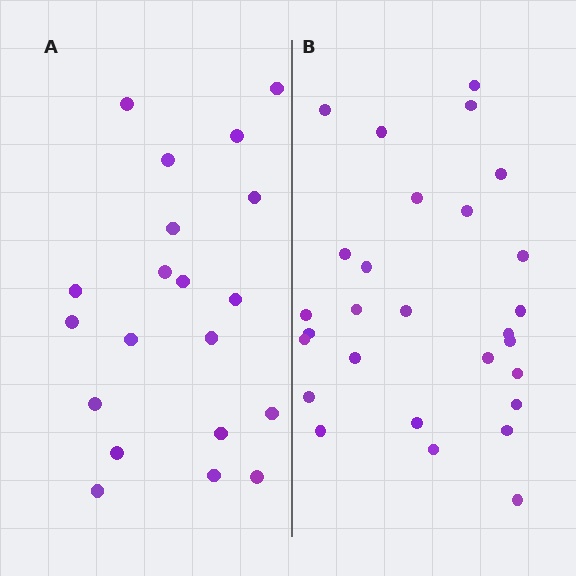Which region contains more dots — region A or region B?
Region B (the right region) has more dots.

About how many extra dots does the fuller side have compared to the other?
Region B has roughly 8 or so more dots than region A.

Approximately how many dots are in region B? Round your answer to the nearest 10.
About 30 dots. (The exact count is 28, which rounds to 30.)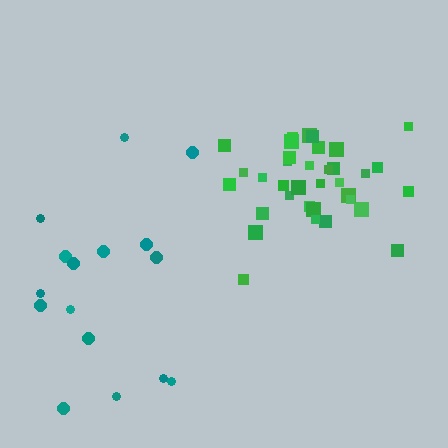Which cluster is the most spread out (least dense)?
Teal.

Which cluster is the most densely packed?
Green.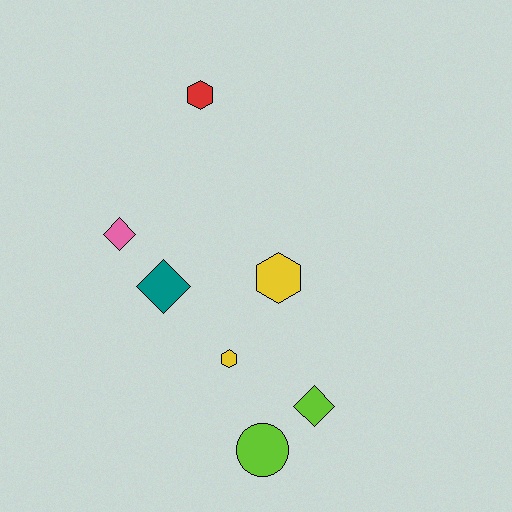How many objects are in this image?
There are 7 objects.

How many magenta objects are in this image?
There are no magenta objects.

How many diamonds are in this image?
There are 3 diamonds.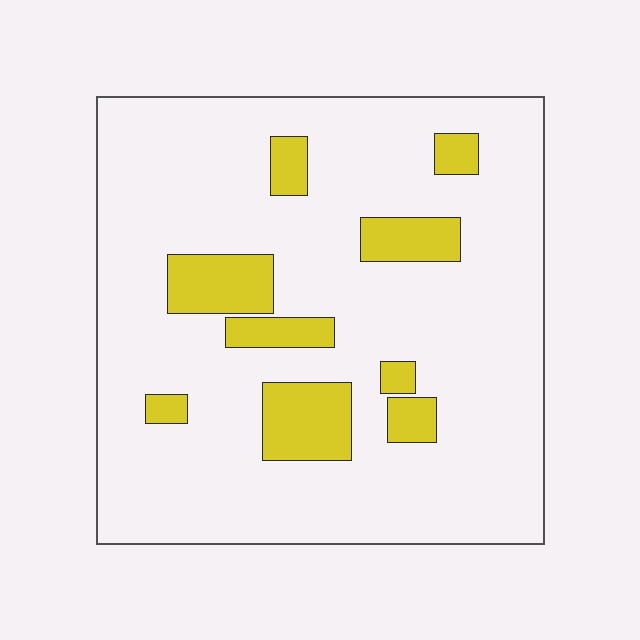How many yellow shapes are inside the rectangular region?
9.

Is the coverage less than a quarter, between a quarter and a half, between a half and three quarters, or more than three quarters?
Less than a quarter.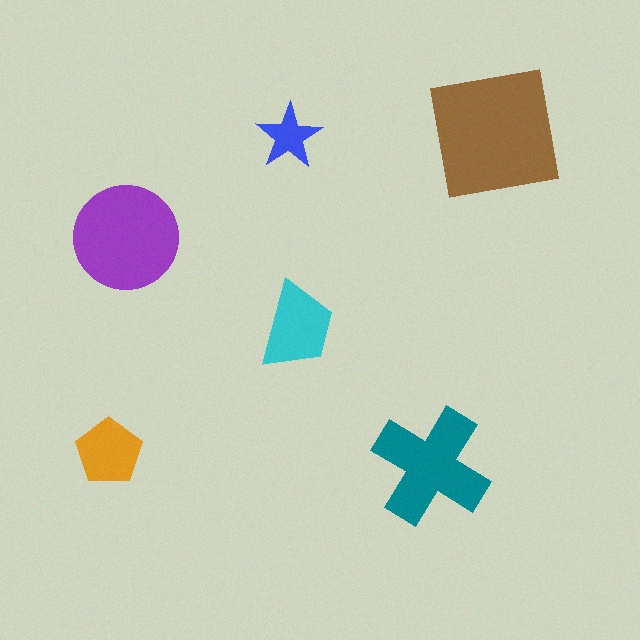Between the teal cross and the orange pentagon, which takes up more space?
The teal cross.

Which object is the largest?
The brown square.